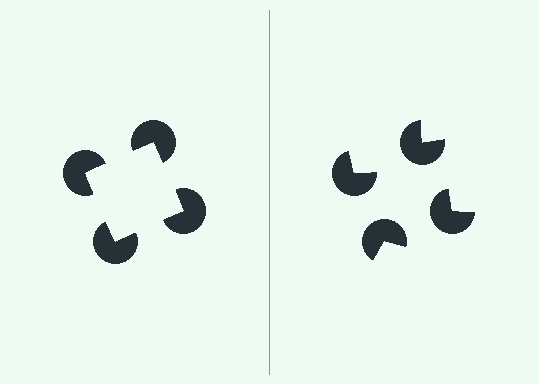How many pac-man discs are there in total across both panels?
8 — 4 on each side.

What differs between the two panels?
The pac-man discs are positioned identically on both sides; only the wedge orientations differ. On the left they align to a square; on the right they are misaligned.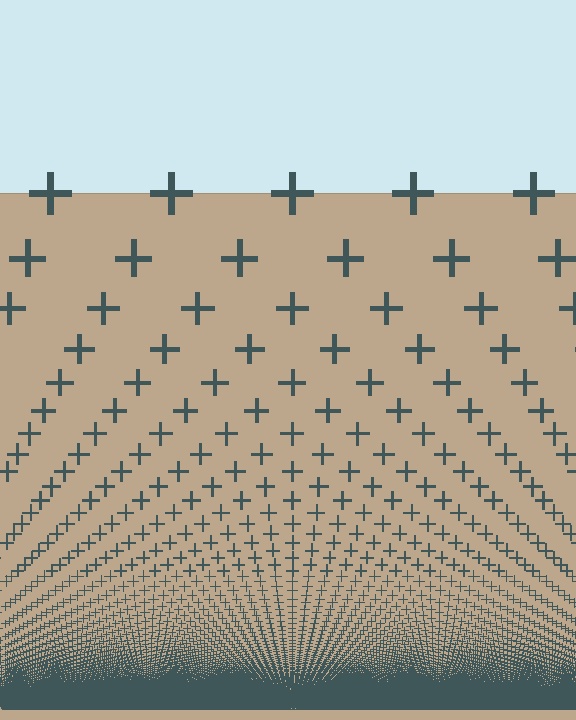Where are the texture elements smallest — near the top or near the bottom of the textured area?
Near the bottom.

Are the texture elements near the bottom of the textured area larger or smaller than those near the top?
Smaller. The gradient is inverted — elements near the bottom are smaller and denser.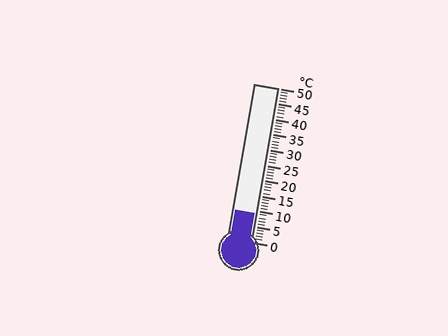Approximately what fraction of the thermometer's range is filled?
The thermometer is filled to approximately 20% of its range.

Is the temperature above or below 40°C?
The temperature is below 40°C.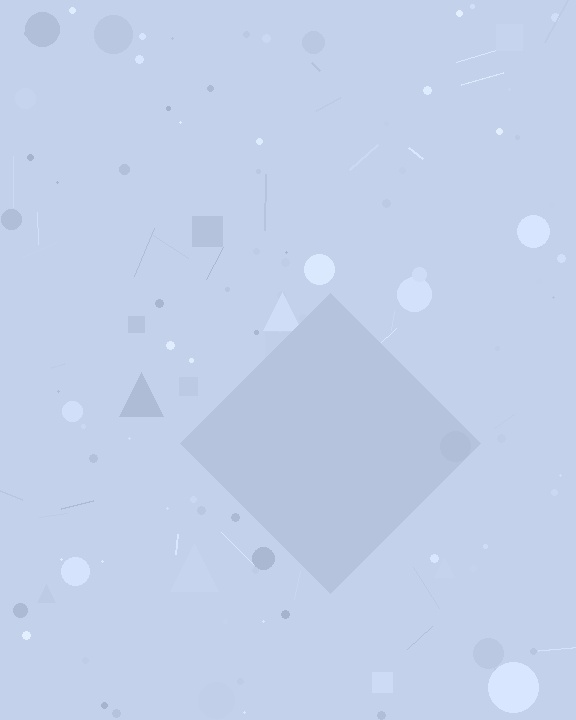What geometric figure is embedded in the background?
A diamond is embedded in the background.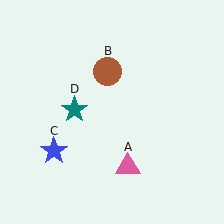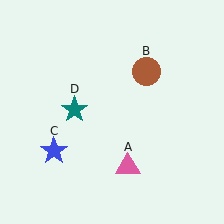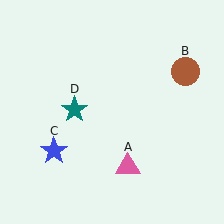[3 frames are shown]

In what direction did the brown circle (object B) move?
The brown circle (object B) moved right.